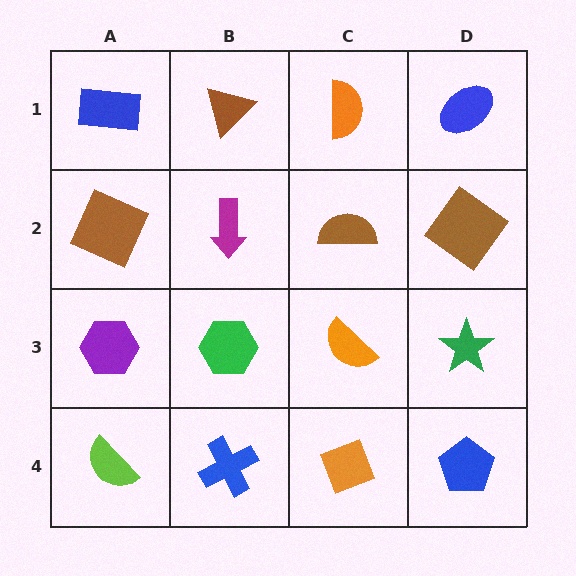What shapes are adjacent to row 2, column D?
A blue ellipse (row 1, column D), a green star (row 3, column D), a brown semicircle (row 2, column C).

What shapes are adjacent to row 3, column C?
A brown semicircle (row 2, column C), an orange diamond (row 4, column C), a green hexagon (row 3, column B), a green star (row 3, column D).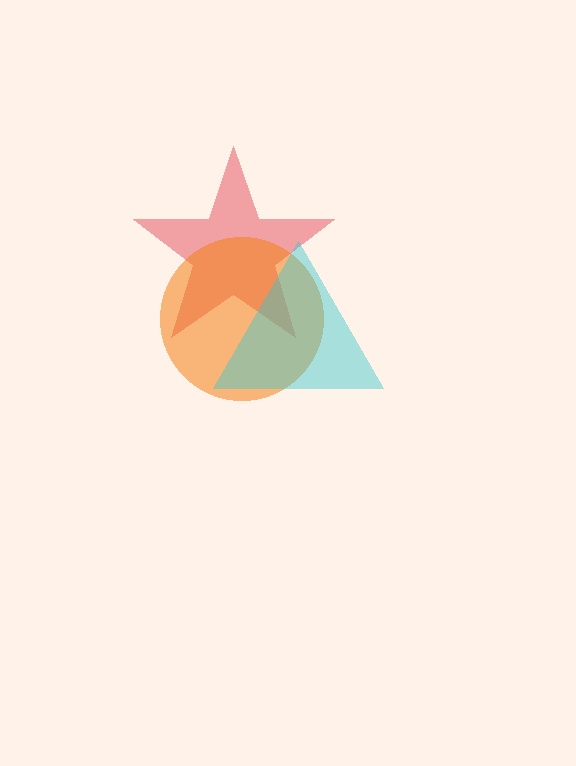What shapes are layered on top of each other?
The layered shapes are: a red star, an orange circle, a cyan triangle.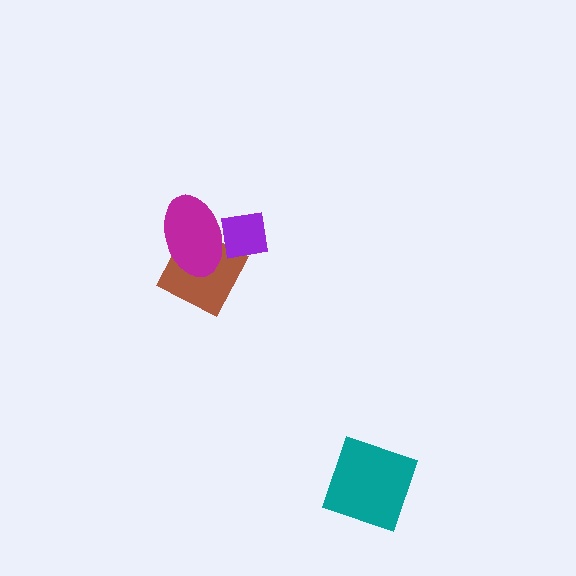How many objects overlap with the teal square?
0 objects overlap with the teal square.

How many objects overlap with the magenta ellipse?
2 objects overlap with the magenta ellipse.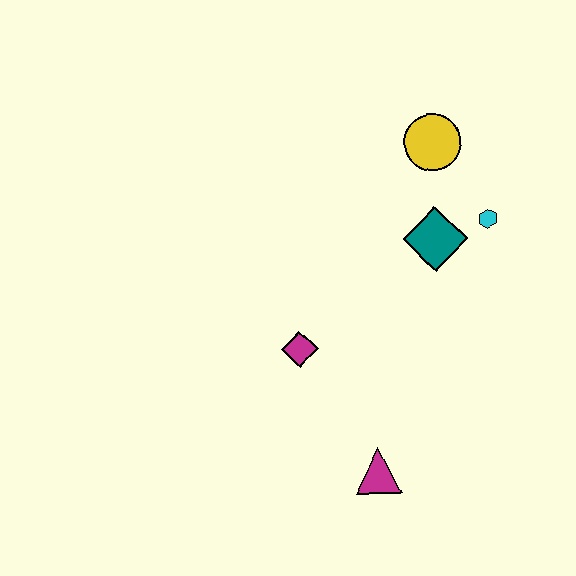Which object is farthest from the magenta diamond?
The yellow circle is farthest from the magenta diamond.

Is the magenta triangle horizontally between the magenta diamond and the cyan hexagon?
Yes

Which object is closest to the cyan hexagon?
The teal diamond is closest to the cyan hexagon.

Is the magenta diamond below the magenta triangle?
No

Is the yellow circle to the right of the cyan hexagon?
No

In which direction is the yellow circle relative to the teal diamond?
The yellow circle is above the teal diamond.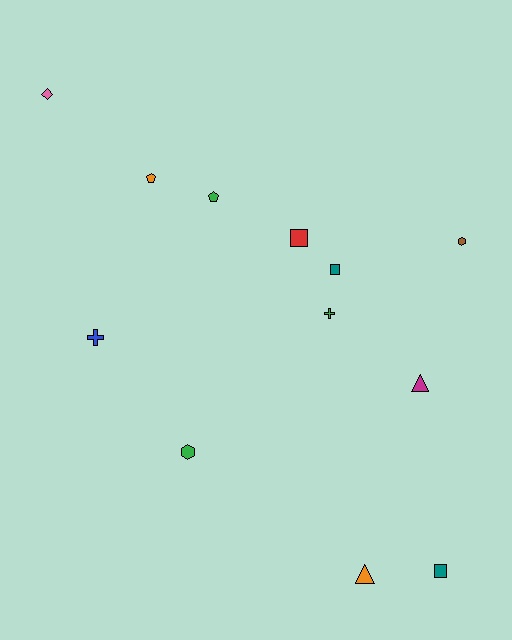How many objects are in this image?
There are 12 objects.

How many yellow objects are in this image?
There are no yellow objects.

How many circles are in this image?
There are no circles.